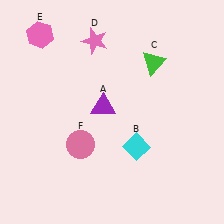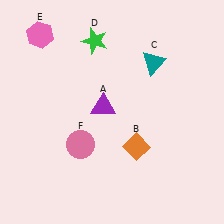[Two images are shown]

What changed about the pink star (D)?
In Image 1, D is pink. In Image 2, it changed to green.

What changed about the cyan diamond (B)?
In Image 1, B is cyan. In Image 2, it changed to orange.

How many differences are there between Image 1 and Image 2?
There are 3 differences between the two images.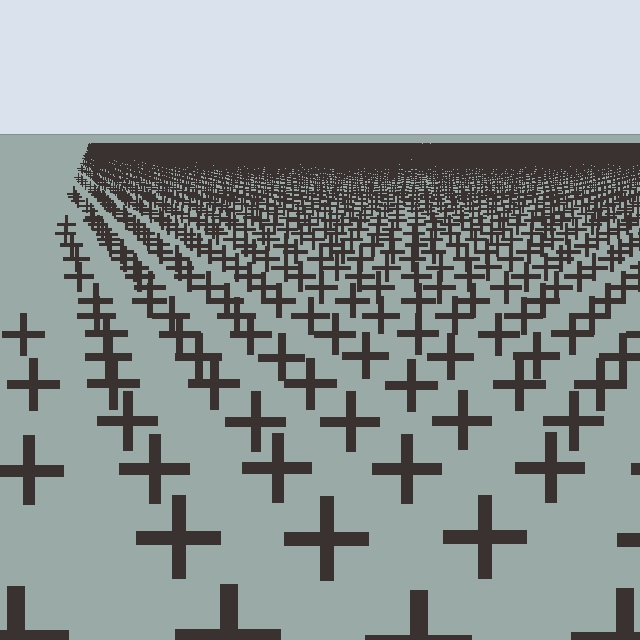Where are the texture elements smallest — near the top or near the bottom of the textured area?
Near the top.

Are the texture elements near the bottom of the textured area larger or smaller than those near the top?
Larger. Near the bottom, elements are closer to the viewer and appear at a bigger on-screen size.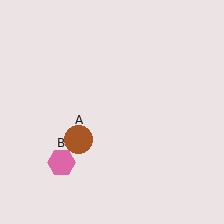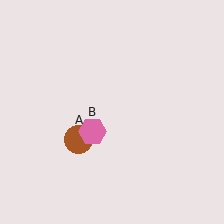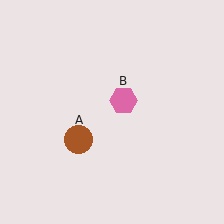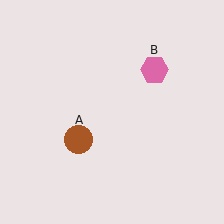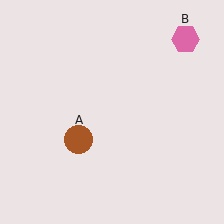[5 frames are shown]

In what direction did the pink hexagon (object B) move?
The pink hexagon (object B) moved up and to the right.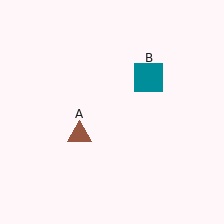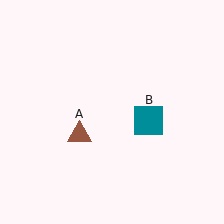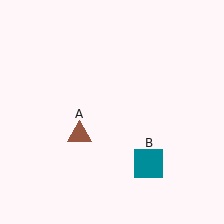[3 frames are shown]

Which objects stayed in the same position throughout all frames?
Brown triangle (object A) remained stationary.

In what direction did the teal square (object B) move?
The teal square (object B) moved down.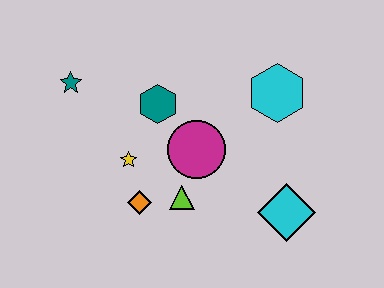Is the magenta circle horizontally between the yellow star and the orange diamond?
No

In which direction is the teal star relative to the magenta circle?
The teal star is to the left of the magenta circle.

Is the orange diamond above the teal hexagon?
No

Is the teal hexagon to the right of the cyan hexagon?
No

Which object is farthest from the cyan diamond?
The teal star is farthest from the cyan diamond.